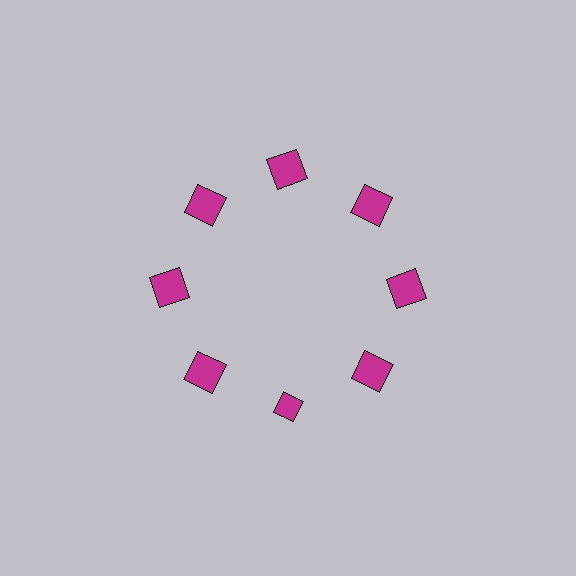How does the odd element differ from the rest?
It has a different shape: diamond instead of square.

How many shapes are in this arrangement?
There are 8 shapes arranged in a ring pattern.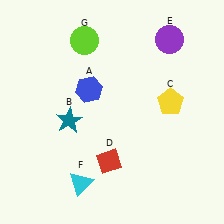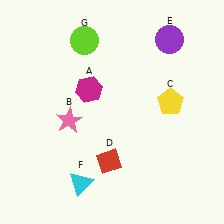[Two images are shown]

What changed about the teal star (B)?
In Image 1, B is teal. In Image 2, it changed to pink.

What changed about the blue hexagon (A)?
In Image 1, A is blue. In Image 2, it changed to magenta.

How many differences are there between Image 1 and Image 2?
There are 2 differences between the two images.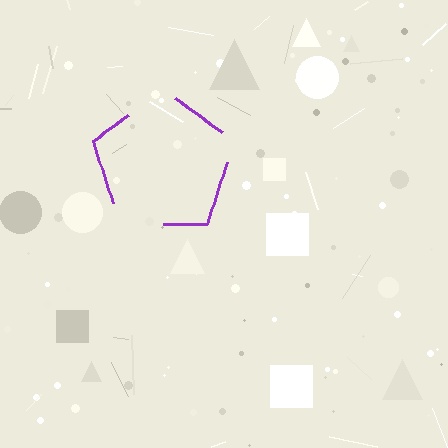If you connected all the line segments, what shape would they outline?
They would outline a pentagon.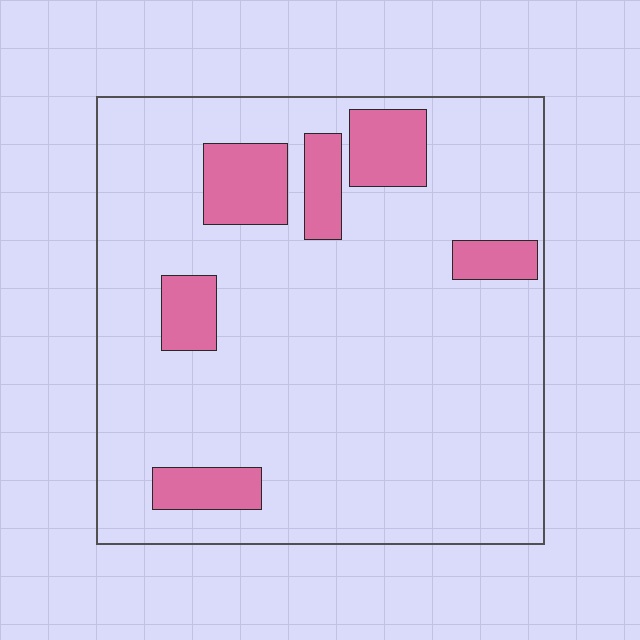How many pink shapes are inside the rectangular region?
6.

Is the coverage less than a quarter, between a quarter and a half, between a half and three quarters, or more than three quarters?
Less than a quarter.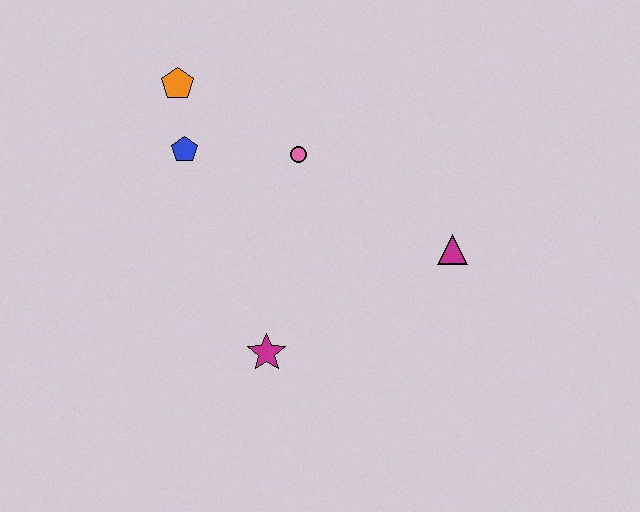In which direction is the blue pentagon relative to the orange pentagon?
The blue pentagon is below the orange pentagon.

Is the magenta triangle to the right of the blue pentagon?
Yes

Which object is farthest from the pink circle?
The magenta star is farthest from the pink circle.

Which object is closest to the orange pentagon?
The blue pentagon is closest to the orange pentagon.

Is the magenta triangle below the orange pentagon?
Yes